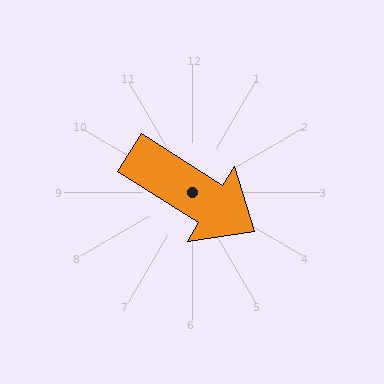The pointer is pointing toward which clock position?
Roughly 4 o'clock.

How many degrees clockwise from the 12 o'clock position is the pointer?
Approximately 122 degrees.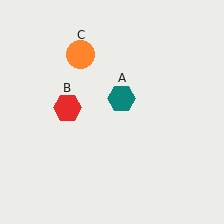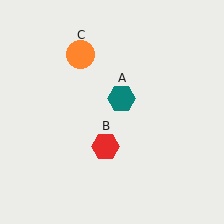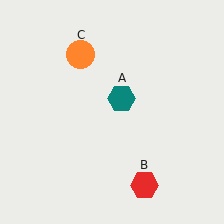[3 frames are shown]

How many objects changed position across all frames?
1 object changed position: red hexagon (object B).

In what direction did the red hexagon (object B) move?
The red hexagon (object B) moved down and to the right.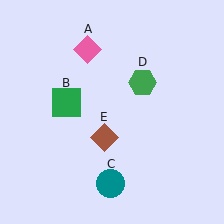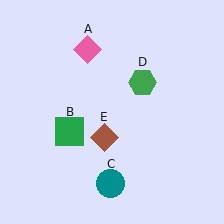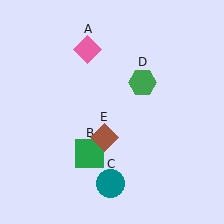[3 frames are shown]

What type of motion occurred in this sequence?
The green square (object B) rotated counterclockwise around the center of the scene.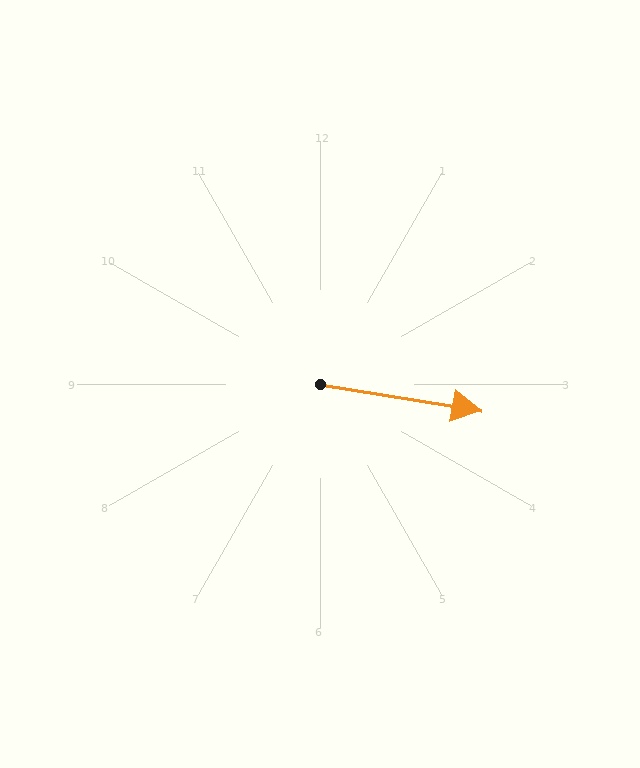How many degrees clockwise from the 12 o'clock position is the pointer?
Approximately 99 degrees.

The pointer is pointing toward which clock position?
Roughly 3 o'clock.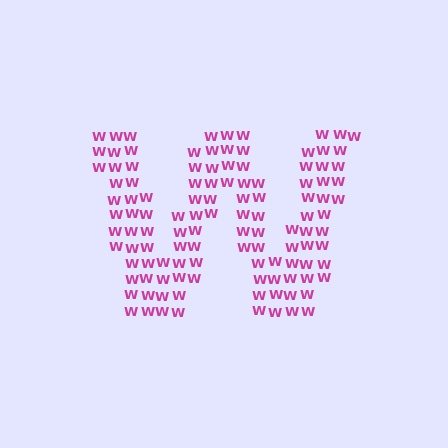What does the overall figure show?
The overall figure shows the letter W.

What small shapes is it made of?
It is made of small letter W's.